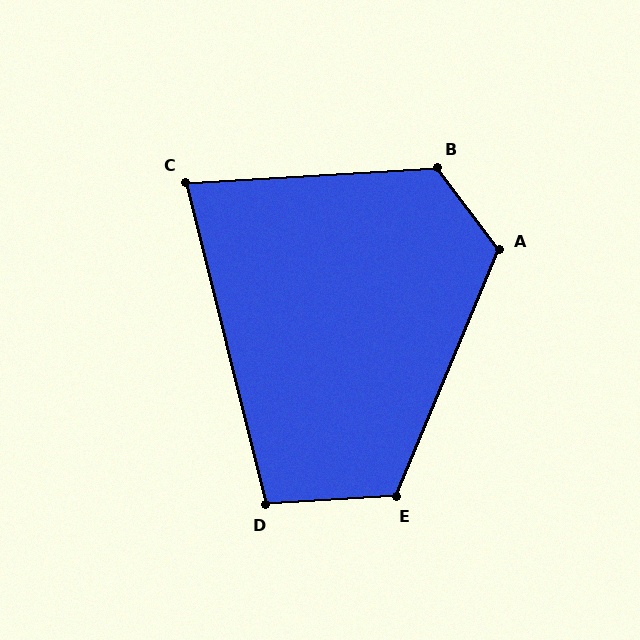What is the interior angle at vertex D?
Approximately 100 degrees (obtuse).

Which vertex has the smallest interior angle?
C, at approximately 79 degrees.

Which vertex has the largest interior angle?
B, at approximately 124 degrees.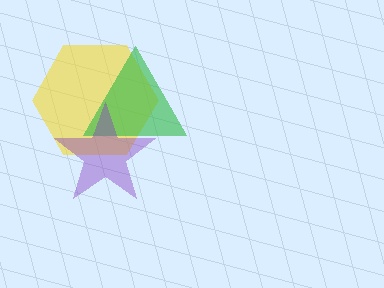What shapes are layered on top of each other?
The layered shapes are: a yellow hexagon, a green triangle, a purple star.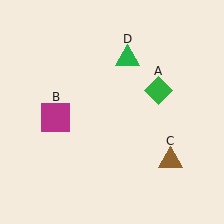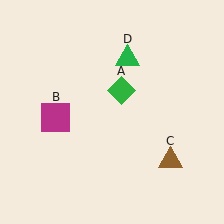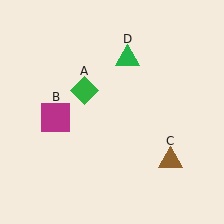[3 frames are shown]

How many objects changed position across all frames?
1 object changed position: green diamond (object A).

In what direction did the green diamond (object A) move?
The green diamond (object A) moved left.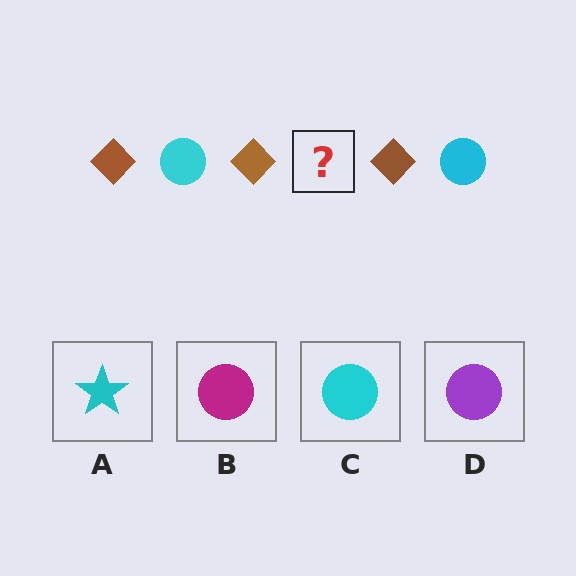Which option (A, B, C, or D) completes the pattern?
C.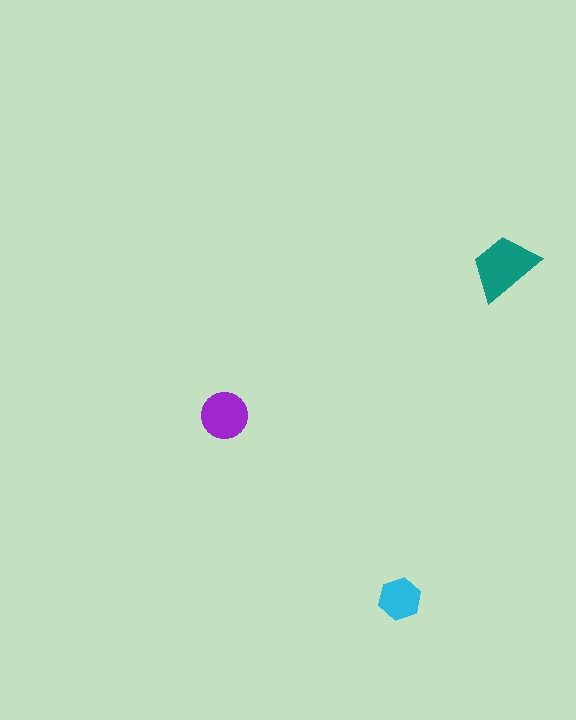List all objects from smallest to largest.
The cyan hexagon, the purple circle, the teal trapezoid.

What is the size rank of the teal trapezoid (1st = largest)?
1st.